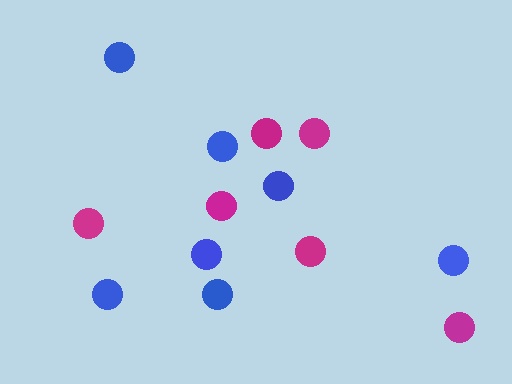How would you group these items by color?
There are 2 groups: one group of blue circles (7) and one group of magenta circles (6).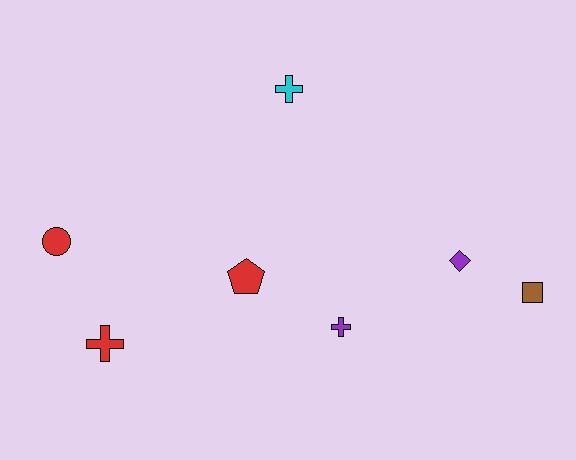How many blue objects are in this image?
There are no blue objects.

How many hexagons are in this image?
There are no hexagons.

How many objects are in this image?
There are 7 objects.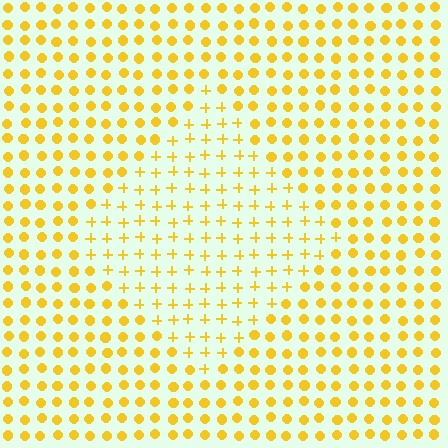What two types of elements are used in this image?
The image uses plus signs inside the diamond region and circles outside it.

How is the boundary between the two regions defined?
The boundary is defined by a change in element shape: plus signs inside vs. circles outside. All elements share the same color and spacing.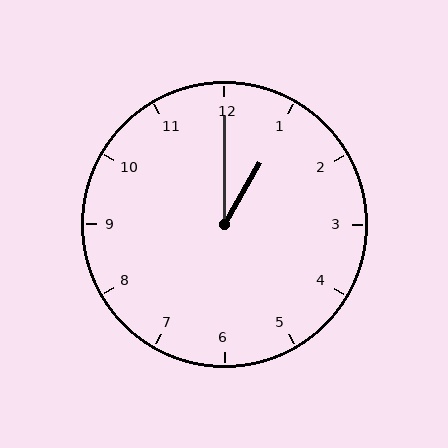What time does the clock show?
1:00.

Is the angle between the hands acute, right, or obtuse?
It is acute.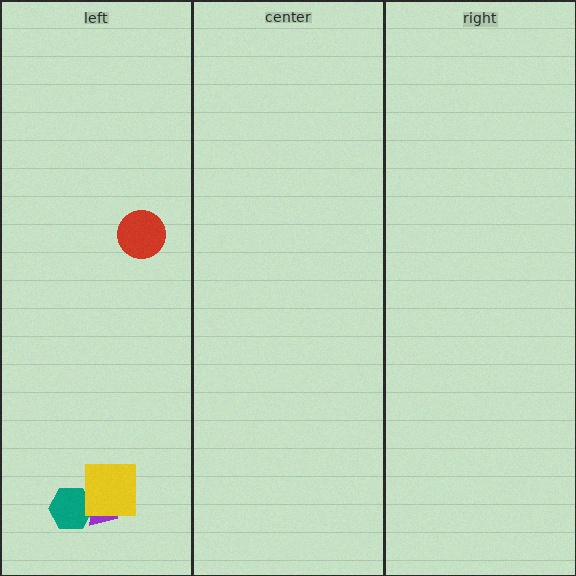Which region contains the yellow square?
The left region.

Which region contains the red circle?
The left region.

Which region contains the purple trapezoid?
The left region.